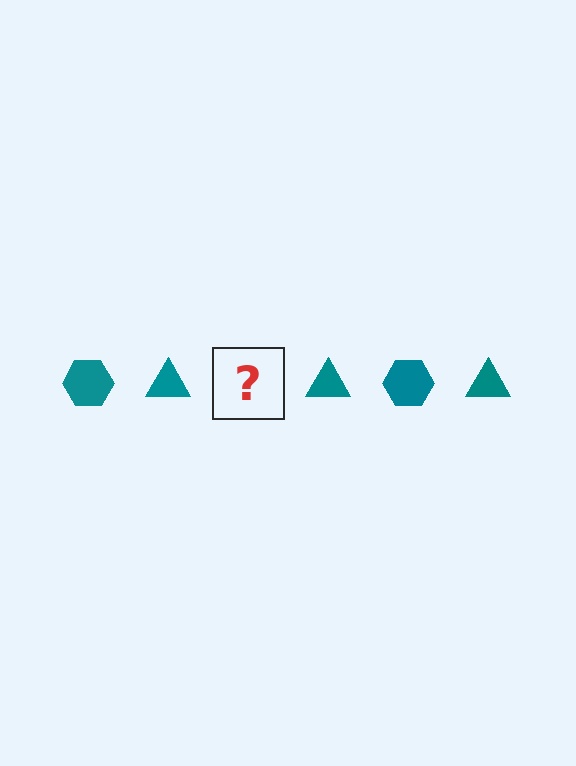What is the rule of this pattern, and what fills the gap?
The rule is that the pattern cycles through hexagon, triangle shapes in teal. The gap should be filled with a teal hexagon.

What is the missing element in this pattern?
The missing element is a teal hexagon.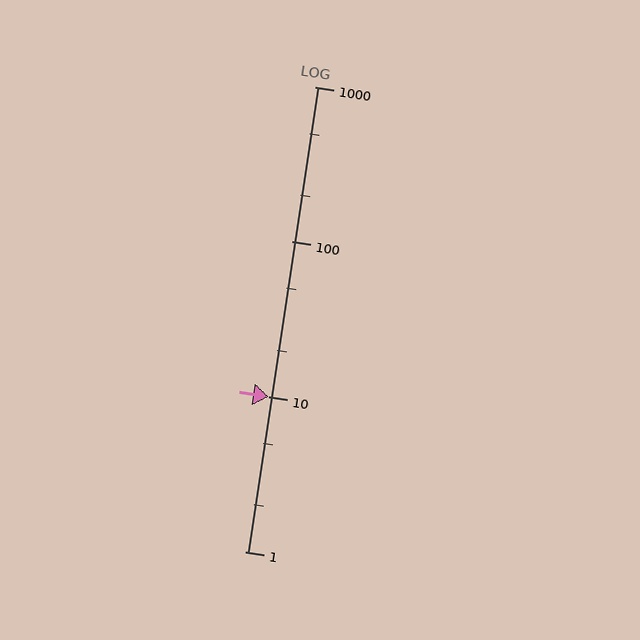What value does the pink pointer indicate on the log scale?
The pointer indicates approximately 10.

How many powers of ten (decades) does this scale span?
The scale spans 3 decades, from 1 to 1000.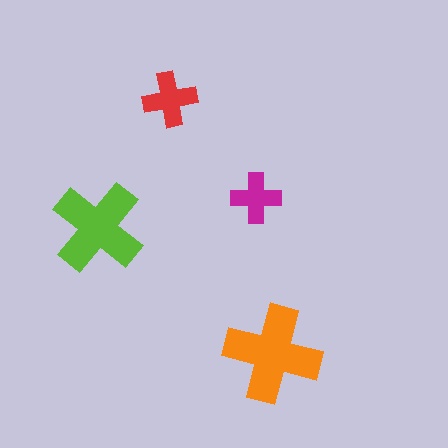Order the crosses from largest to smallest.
the orange one, the lime one, the red one, the magenta one.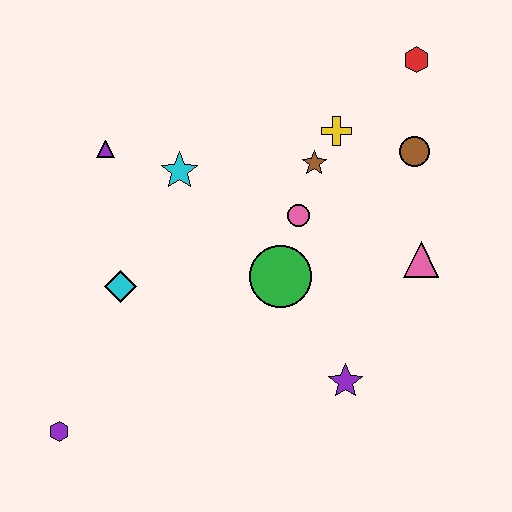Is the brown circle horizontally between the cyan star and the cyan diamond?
No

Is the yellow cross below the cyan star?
No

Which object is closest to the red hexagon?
The brown circle is closest to the red hexagon.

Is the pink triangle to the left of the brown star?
No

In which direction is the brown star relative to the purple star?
The brown star is above the purple star.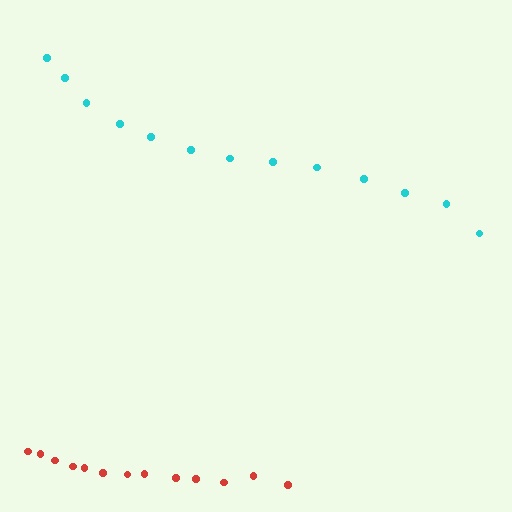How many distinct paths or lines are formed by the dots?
There are 2 distinct paths.